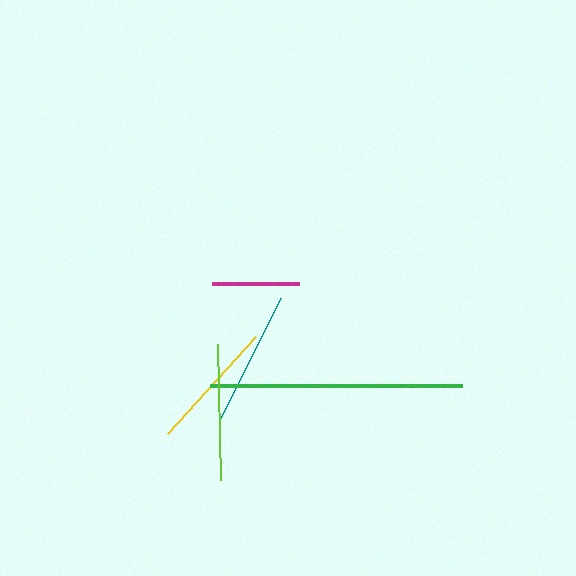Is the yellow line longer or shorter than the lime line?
The lime line is longer than the yellow line.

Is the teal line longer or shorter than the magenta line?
The teal line is longer than the magenta line.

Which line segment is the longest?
The green line is the longest at approximately 252 pixels.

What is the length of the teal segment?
The teal segment is approximately 134 pixels long.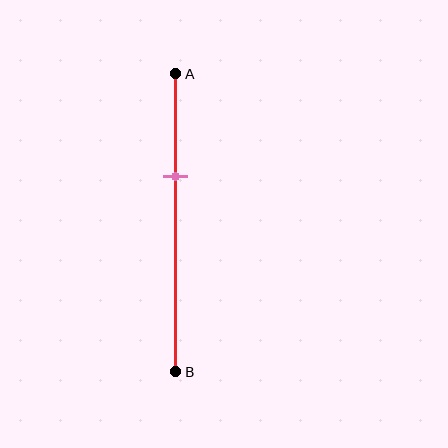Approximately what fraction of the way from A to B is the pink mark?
The pink mark is approximately 35% of the way from A to B.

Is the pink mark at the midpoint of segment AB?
No, the mark is at about 35% from A, not at the 50% midpoint.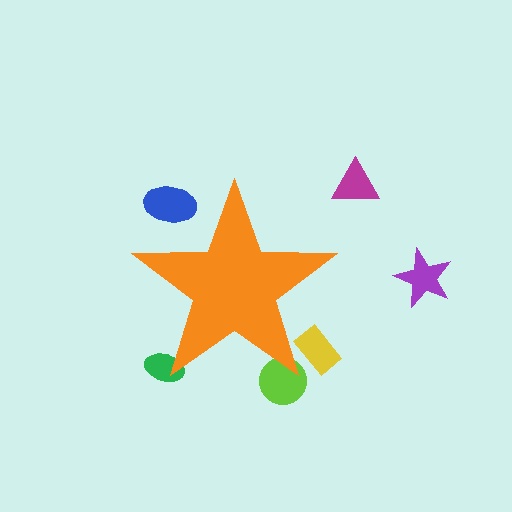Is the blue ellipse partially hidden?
Yes, the blue ellipse is partially hidden behind the orange star.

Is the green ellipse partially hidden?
Yes, the green ellipse is partially hidden behind the orange star.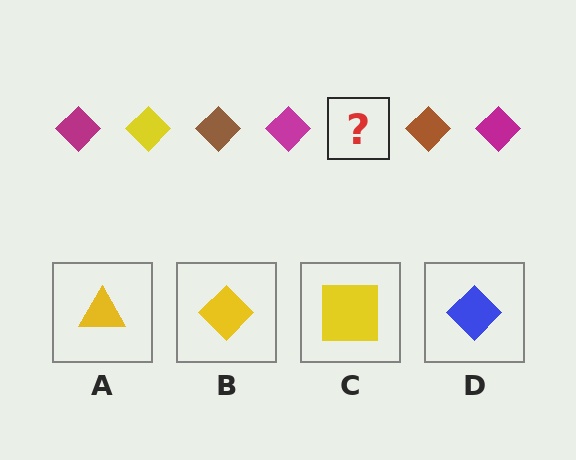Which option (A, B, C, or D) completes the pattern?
B.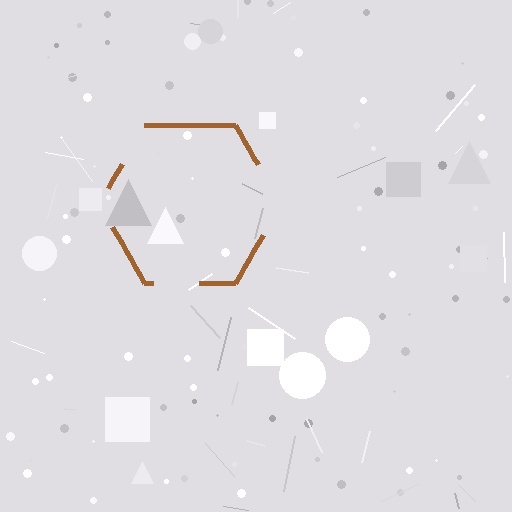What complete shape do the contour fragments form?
The contour fragments form a hexagon.